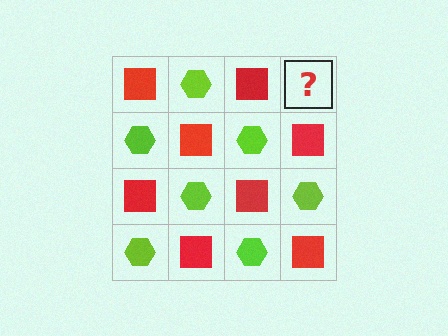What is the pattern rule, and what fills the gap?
The rule is that it alternates red square and lime hexagon in a checkerboard pattern. The gap should be filled with a lime hexagon.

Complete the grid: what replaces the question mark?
The question mark should be replaced with a lime hexagon.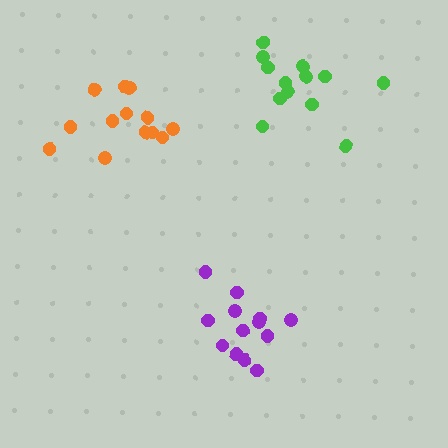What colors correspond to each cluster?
The clusters are colored: orange, green, purple.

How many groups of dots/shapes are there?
There are 3 groups.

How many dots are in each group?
Group 1: 13 dots, Group 2: 13 dots, Group 3: 13 dots (39 total).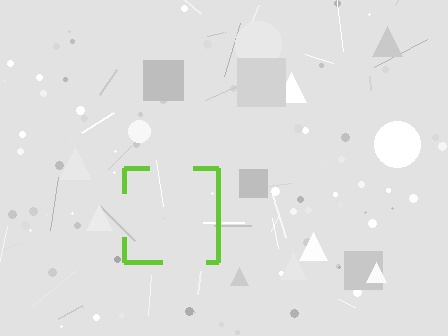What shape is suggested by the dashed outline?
The dashed outline suggests a square.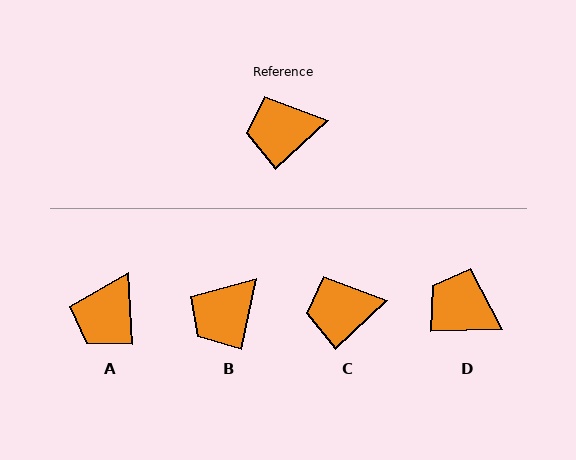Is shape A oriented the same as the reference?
No, it is off by about 51 degrees.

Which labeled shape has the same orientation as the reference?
C.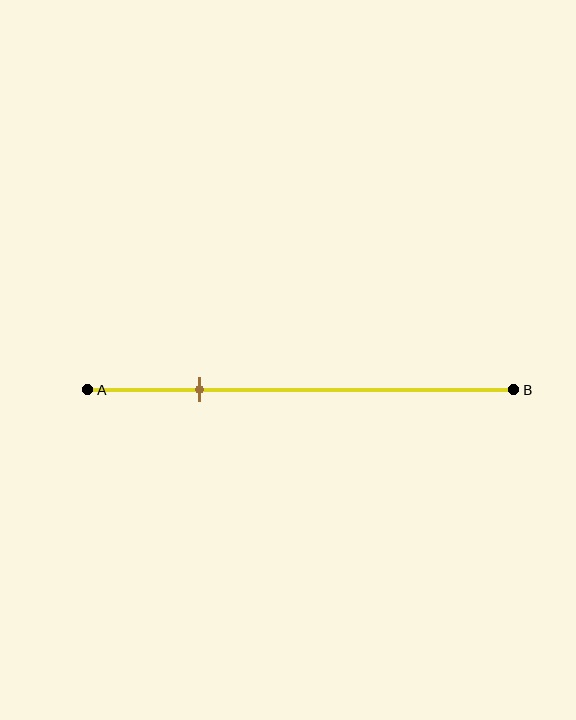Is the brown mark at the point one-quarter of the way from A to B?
Yes, the mark is approximately at the one-quarter point.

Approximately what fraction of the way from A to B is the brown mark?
The brown mark is approximately 25% of the way from A to B.